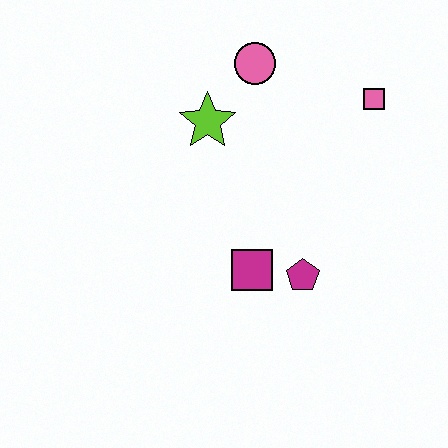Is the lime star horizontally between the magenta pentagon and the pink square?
No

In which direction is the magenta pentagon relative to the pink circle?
The magenta pentagon is below the pink circle.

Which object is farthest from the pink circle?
The magenta pentagon is farthest from the pink circle.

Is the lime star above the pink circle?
No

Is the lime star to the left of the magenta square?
Yes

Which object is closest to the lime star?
The pink circle is closest to the lime star.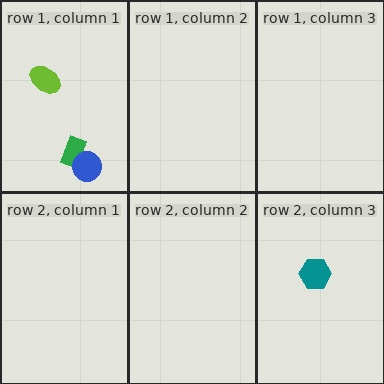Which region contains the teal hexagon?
The row 2, column 3 region.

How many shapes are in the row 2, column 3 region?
1.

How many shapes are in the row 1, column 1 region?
3.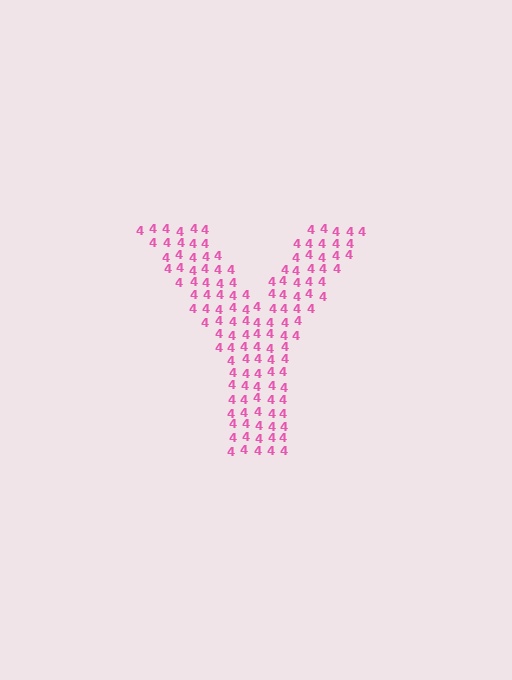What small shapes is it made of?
It is made of small digit 4's.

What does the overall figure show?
The overall figure shows the letter Y.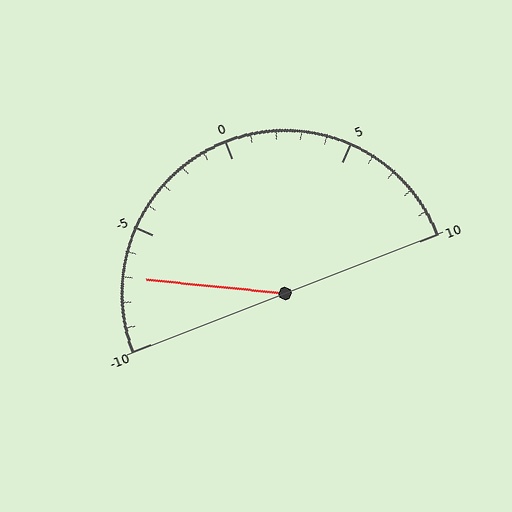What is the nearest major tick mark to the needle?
The nearest major tick mark is -5.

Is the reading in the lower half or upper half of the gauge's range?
The reading is in the lower half of the range (-10 to 10).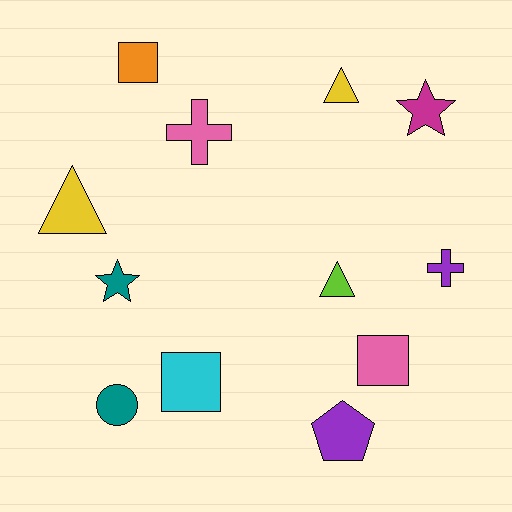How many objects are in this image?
There are 12 objects.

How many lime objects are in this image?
There is 1 lime object.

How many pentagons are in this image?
There is 1 pentagon.